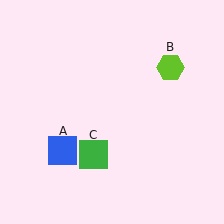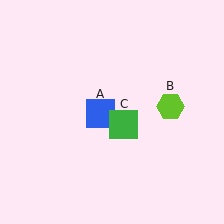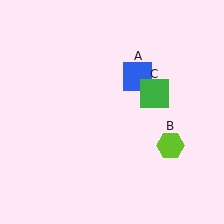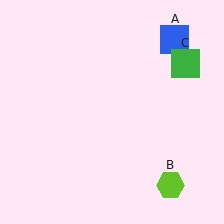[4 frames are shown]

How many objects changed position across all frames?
3 objects changed position: blue square (object A), lime hexagon (object B), green square (object C).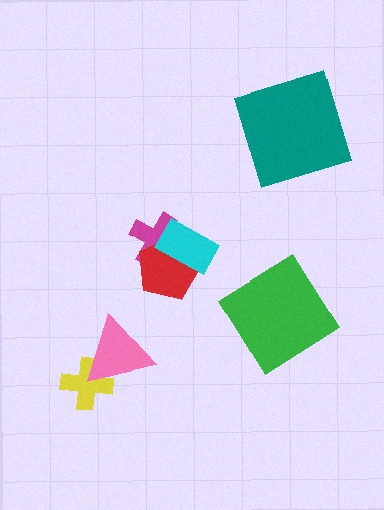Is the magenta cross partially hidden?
Yes, it is partially covered by another shape.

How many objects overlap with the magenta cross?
2 objects overlap with the magenta cross.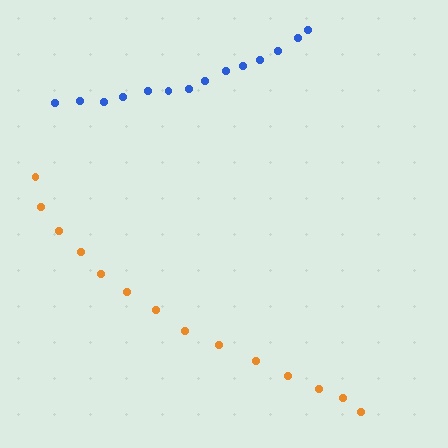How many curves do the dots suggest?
There are 2 distinct paths.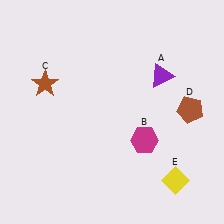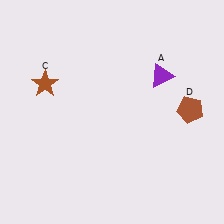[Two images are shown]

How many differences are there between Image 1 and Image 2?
There are 2 differences between the two images.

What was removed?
The yellow diamond (E), the magenta hexagon (B) were removed in Image 2.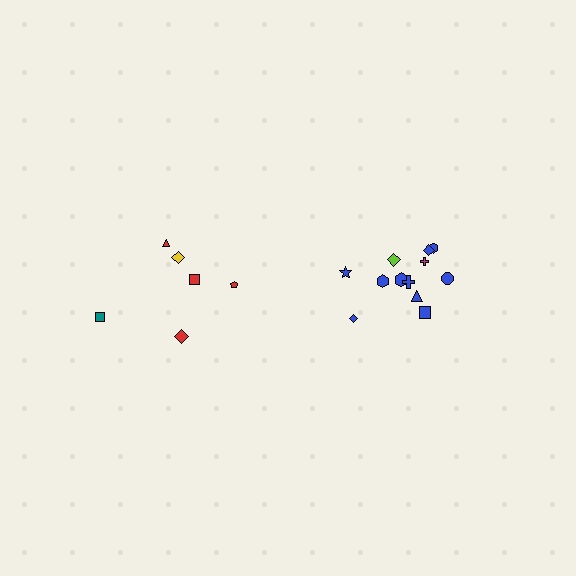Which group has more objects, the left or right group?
The right group.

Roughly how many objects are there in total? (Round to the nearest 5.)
Roughly 20 objects in total.